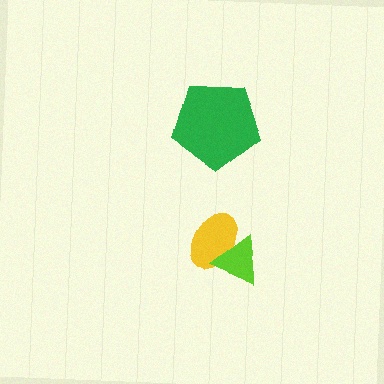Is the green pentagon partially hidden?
No, no other shape covers it.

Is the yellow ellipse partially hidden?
Yes, it is partially covered by another shape.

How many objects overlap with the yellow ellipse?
1 object overlaps with the yellow ellipse.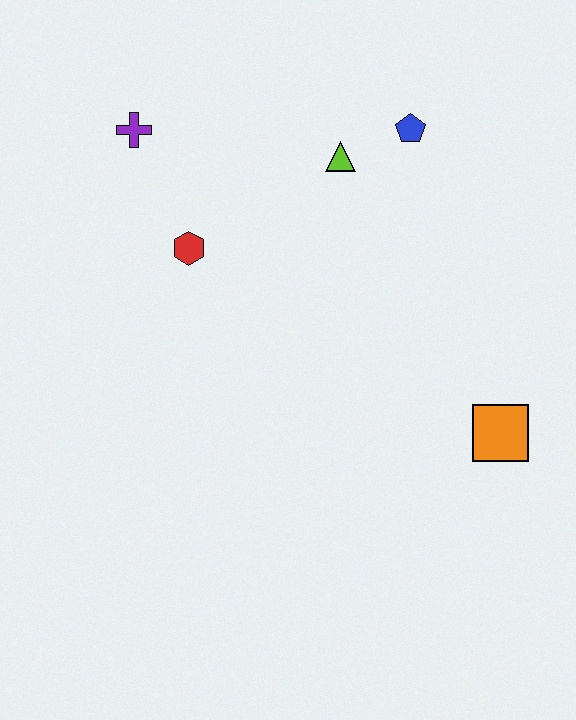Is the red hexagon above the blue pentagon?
No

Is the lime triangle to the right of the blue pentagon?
No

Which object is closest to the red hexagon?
The purple cross is closest to the red hexagon.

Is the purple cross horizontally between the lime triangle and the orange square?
No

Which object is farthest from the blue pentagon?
The orange square is farthest from the blue pentagon.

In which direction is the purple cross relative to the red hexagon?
The purple cross is above the red hexagon.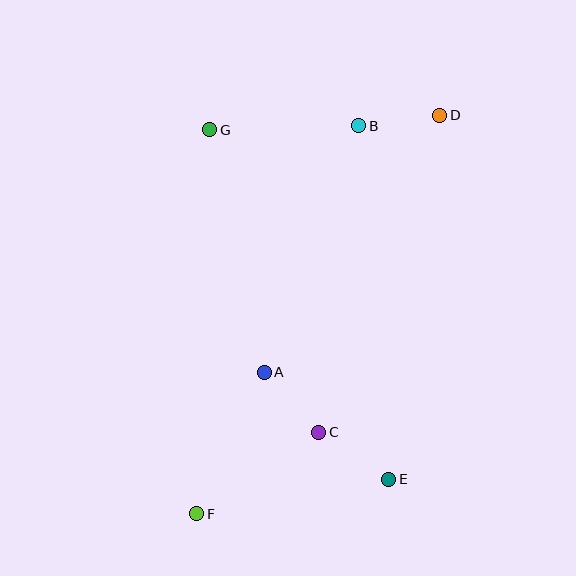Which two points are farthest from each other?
Points D and F are farthest from each other.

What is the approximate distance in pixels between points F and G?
The distance between F and G is approximately 384 pixels.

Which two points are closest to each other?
Points A and C are closest to each other.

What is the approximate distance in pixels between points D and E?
The distance between D and E is approximately 368 pixels.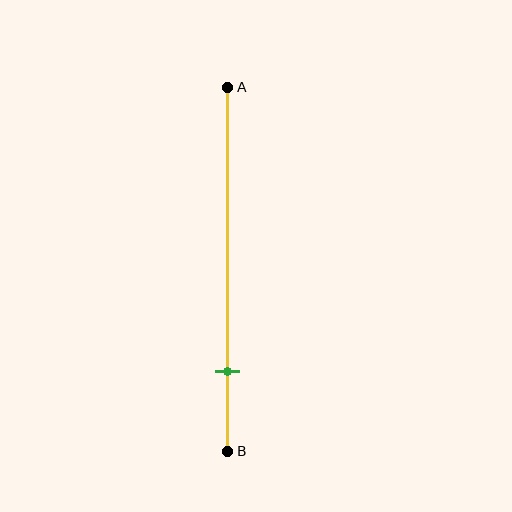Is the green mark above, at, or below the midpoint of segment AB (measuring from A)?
The green mark is below the midpoint of segment AB.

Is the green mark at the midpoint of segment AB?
No, the mark is at about 80% from A, not at the 50% midpoint.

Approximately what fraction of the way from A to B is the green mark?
The green mark is approximately 80% of the way from A to B.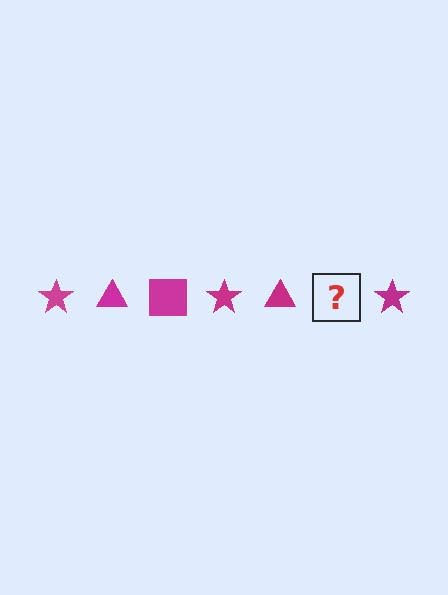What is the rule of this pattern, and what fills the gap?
The rule is that the pattern cycles through star, triangle, square shapes in magenta. The gap should be filled with a magenta square.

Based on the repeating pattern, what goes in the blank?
The blank should be a magenta square.